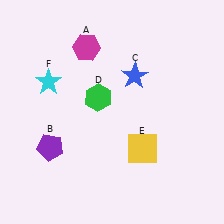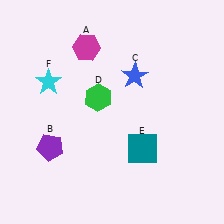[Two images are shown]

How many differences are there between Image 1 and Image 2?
There is 1 difference between the two images.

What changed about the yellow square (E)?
In Image 1, E is yellow. In Image 2, it changed to teal.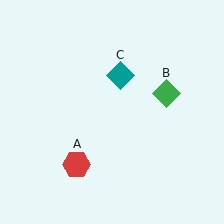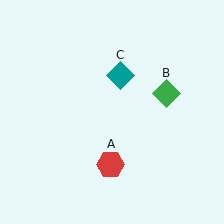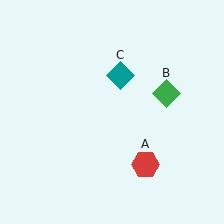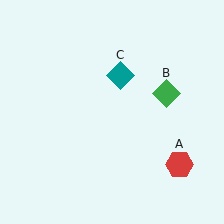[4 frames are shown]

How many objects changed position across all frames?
1 object changed position: red hexagon (object A).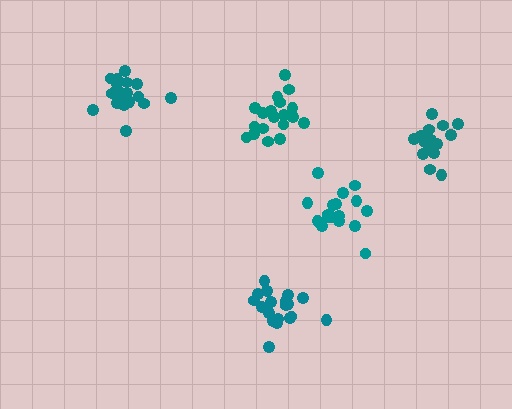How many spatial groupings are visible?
There are 5 spatial groupings.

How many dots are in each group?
Group 1: 20 dots, Group 2: 19 dots, Group 3: 15 dots, Group 4: 18 dots, Group 5: 19 dots (91 total).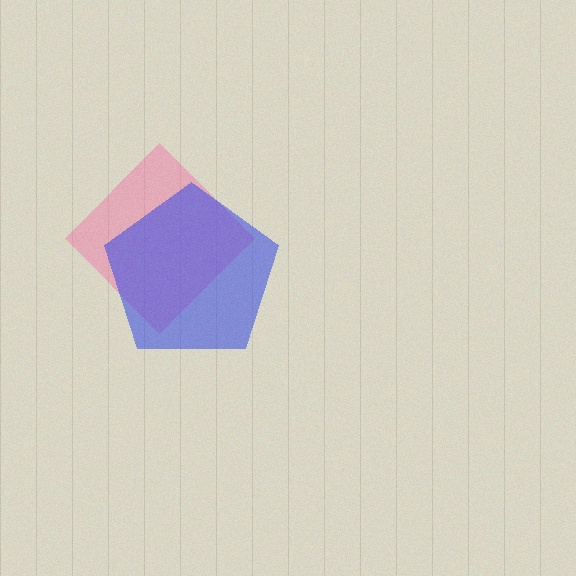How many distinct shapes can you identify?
There are 2 distinct shapes: a pink diamond, a blue pentagon.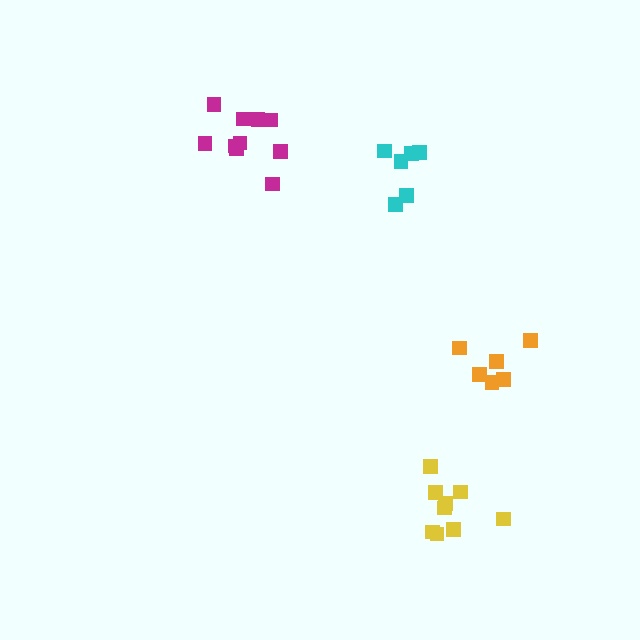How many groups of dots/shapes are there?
There are 4 groups.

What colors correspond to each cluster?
The clusters are colored: orange, cyan, magenta, yellow.